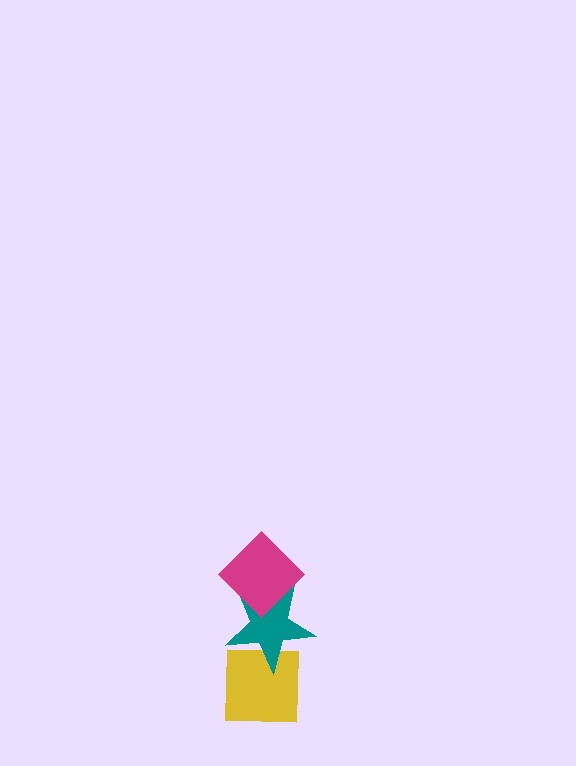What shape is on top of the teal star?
The magenta diamond is on top of the teal star.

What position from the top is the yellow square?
The yellow square is 3rd from the top.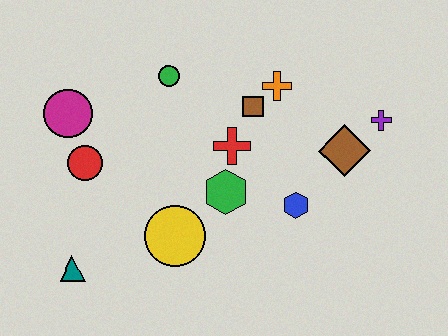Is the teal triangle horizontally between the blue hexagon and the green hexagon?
No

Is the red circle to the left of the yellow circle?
Yes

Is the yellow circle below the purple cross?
Yes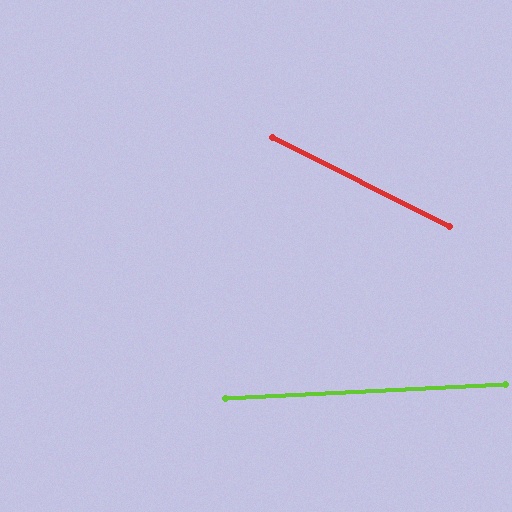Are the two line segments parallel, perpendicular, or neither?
Neither parallel nor perpendicular — they differ by about 29°.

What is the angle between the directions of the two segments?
Approximately 29 degrees.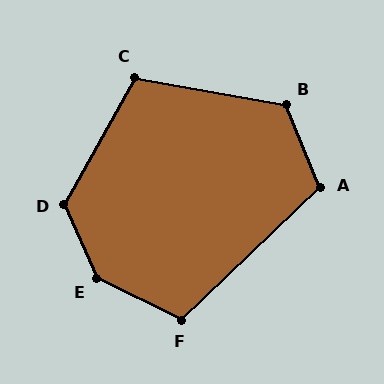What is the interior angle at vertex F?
Approximately 110 degrees (obtuse).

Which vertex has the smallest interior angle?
C, at approximately 109 degrees.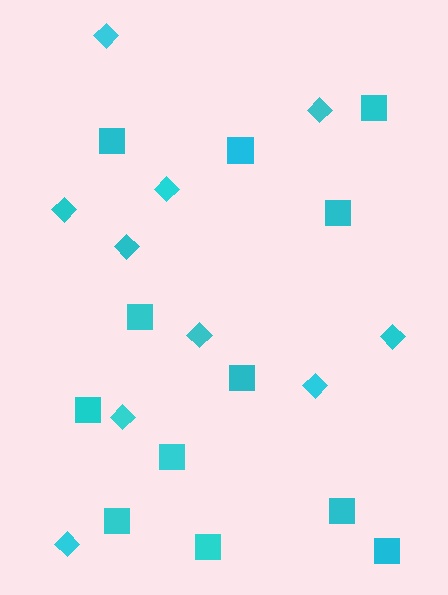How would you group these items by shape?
There are 2 groups: one group of squares (12) and one group of diamonds (10).